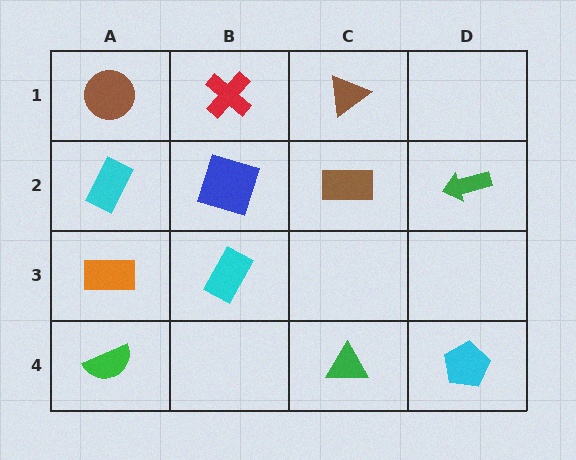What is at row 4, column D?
A cyan pentagon.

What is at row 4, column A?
A green semicircle.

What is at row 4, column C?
A green triangle.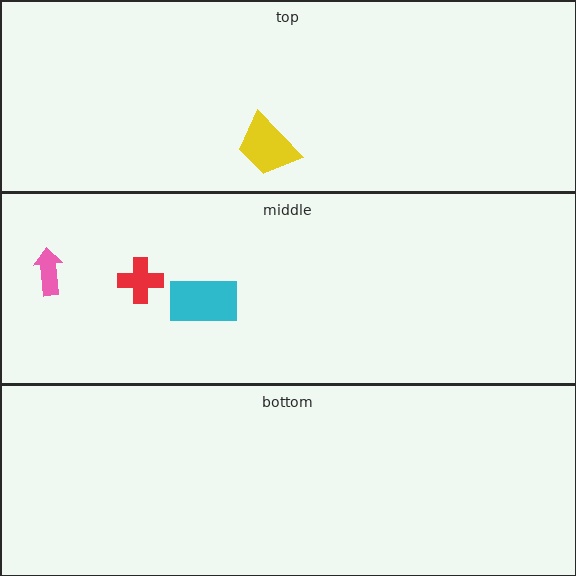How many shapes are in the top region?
1.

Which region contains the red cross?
The middle region.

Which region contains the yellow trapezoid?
The top region.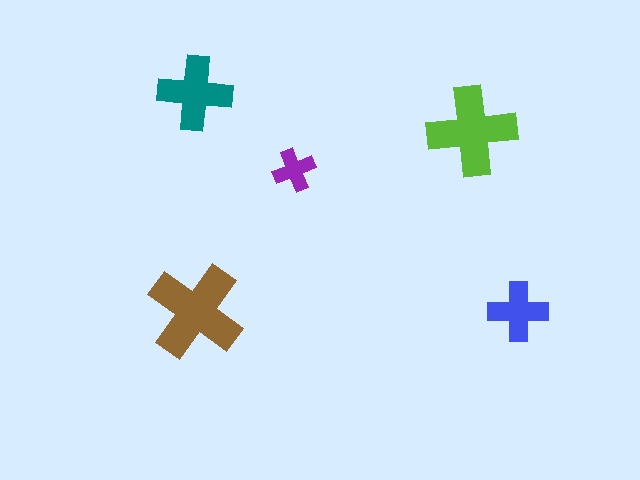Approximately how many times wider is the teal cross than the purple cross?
About 2 times wider.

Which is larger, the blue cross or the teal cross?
The teal one.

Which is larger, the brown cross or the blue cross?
The brown one.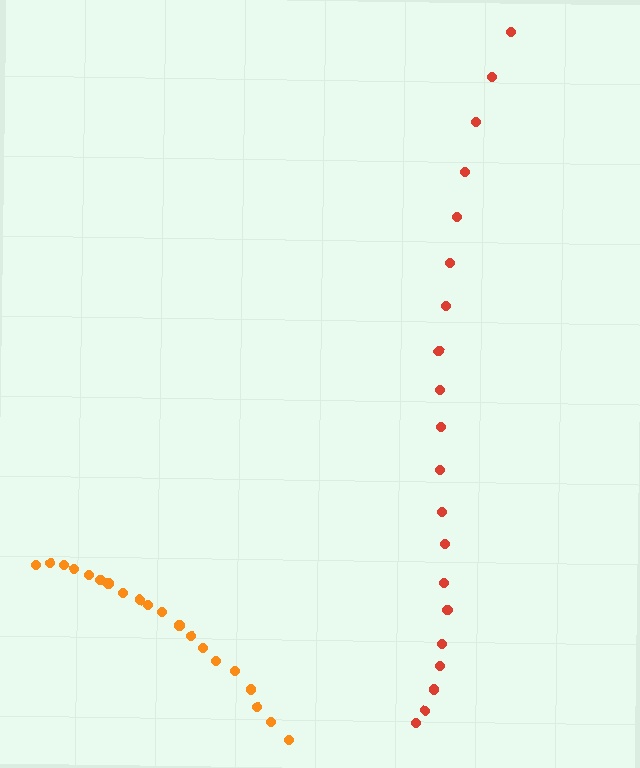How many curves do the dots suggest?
There are 2 distinct paths.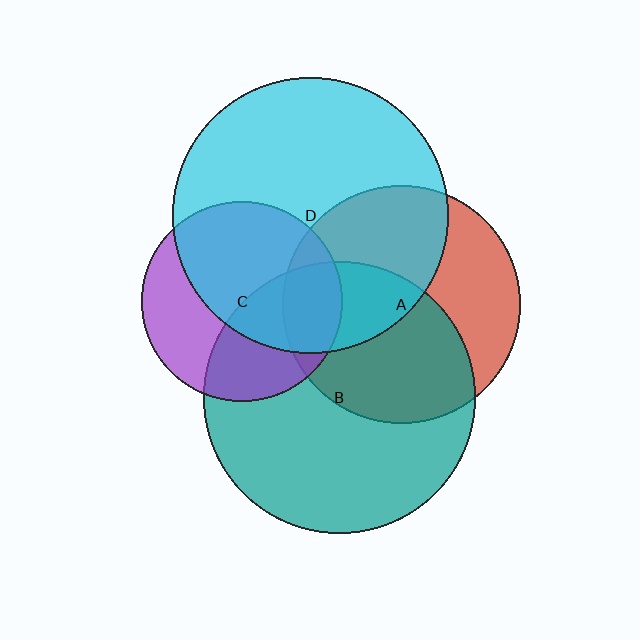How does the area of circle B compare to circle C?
Approximately 1.8 times.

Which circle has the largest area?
Circle D (cyan).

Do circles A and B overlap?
Yes.